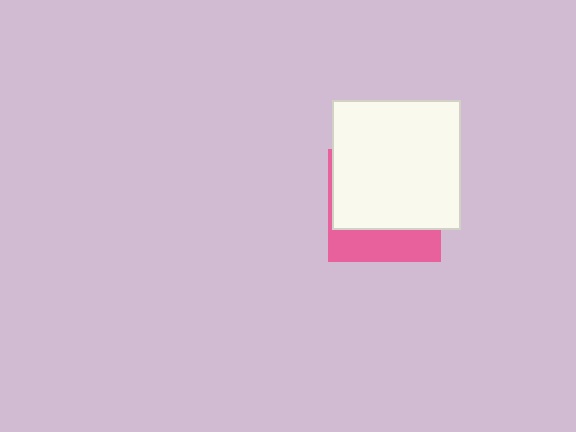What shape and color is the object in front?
The object in front is a white square.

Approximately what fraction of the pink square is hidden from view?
Roughly 69% of the pink square is hidden behind the white square.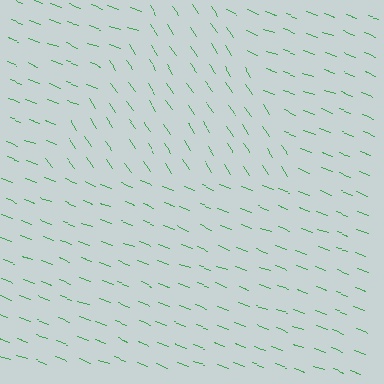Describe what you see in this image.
The image is filled with small green line segments. A triangle region in the image has lines oriented differently from the surrounding lines, creating a visible texture boundary.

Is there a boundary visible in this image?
Yes, there is a texture boundary formed by a change in line orientation.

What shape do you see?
I see a triangle.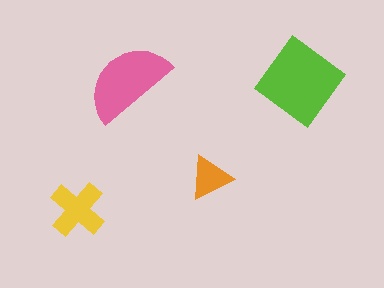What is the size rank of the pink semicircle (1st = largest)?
2nd.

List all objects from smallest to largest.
The orange triangle, the yellow cross, the pink semicircle, the lime diamond.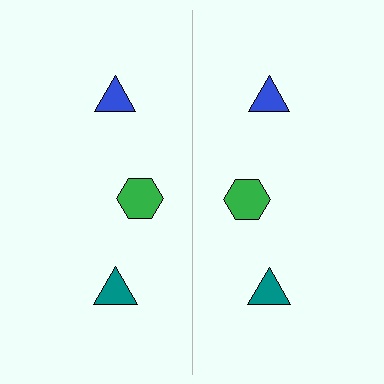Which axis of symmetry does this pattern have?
The pattern has a vertical axis of symmetry running through the center of the image.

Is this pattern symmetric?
Yes, this pattern has bilateral (reflection) symmetry.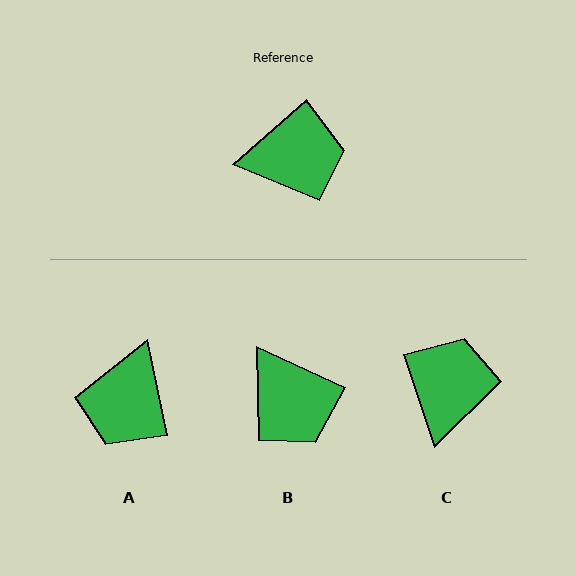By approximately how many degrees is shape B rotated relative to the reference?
Approximately 66 degrees clockwise.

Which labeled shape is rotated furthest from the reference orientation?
A, about 119 degrees away.